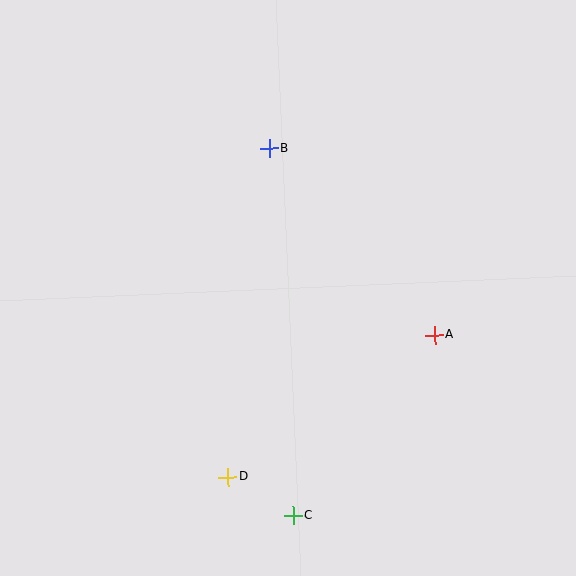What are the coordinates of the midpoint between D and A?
The midpoint between D and A is at (331, 406).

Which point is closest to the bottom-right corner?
Point A is closest to the bottom-right corner.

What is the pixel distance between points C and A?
The distance between C and A is 230 pixels.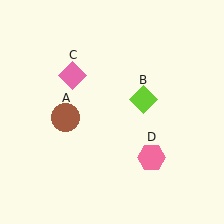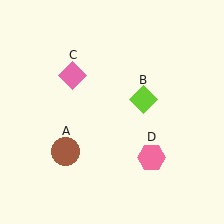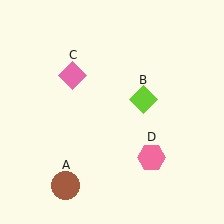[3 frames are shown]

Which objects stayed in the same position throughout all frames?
Lime diamond (object B) and pink diamond (object C) and pink hexagon (object D) remained stationary.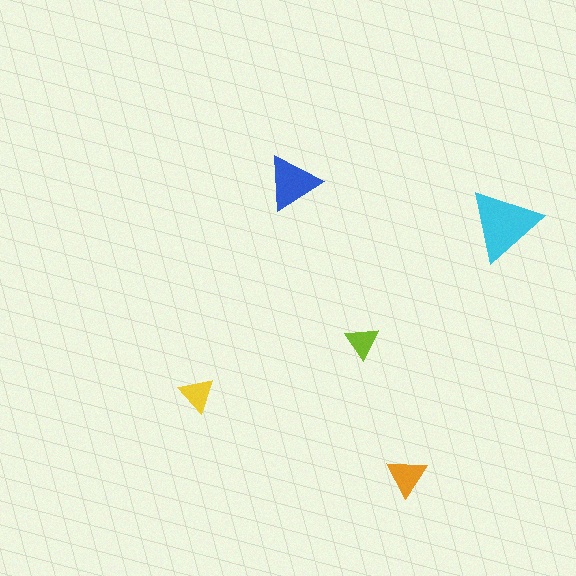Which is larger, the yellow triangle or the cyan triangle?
The cyan one.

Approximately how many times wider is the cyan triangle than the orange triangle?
About 2 times wider.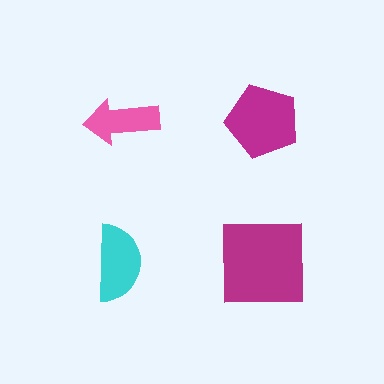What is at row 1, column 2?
A magenta pentagon.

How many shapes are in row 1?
2 shapes.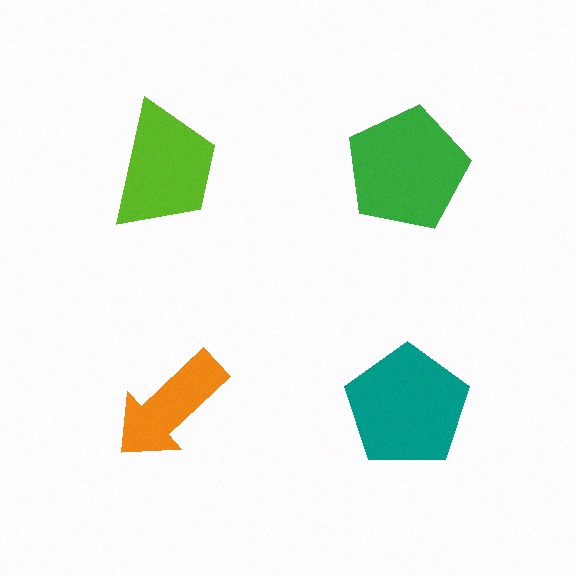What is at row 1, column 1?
A lime trapezoid.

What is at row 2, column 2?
A teal pentagon.